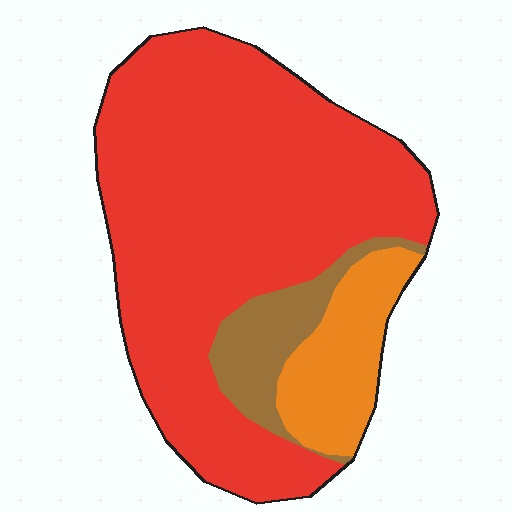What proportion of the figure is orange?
Orange covers about 15% of the figure.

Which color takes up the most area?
Red, at roughly 75%.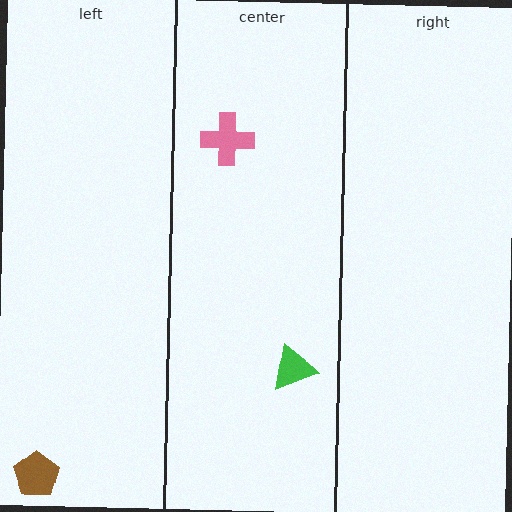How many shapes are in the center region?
2.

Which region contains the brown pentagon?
The left region.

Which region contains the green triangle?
The center region.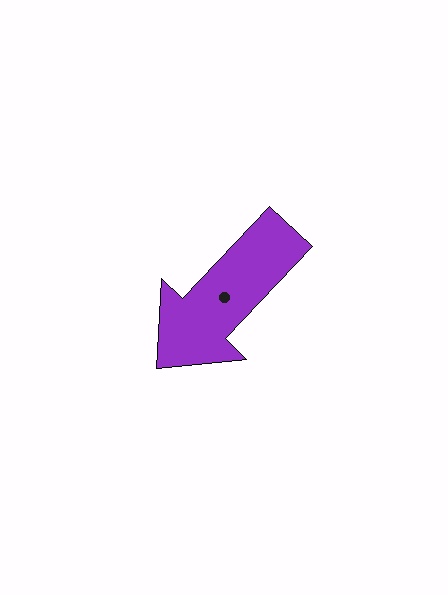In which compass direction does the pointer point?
Southwest.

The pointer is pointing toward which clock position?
Roughly 7 o'clock.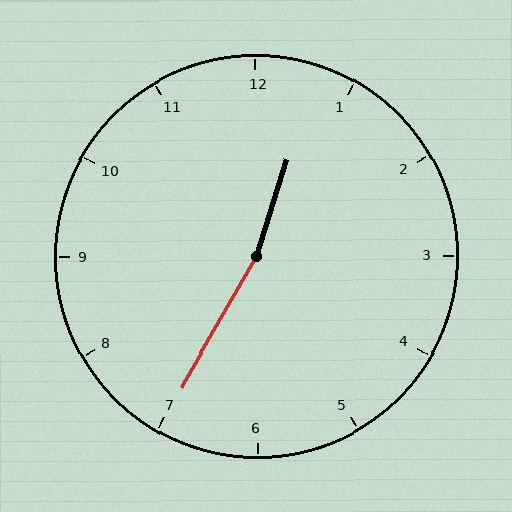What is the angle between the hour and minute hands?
Approximately 168 degrees.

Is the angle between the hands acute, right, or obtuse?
It is obtuse.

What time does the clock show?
12:35.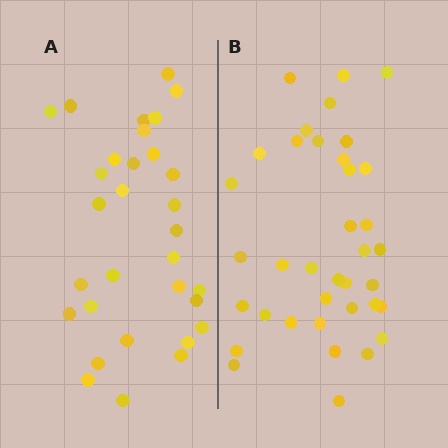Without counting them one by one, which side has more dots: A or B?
Region B (the right region) has more dots.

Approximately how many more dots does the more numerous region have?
Region B has about 6 more dots than region A.